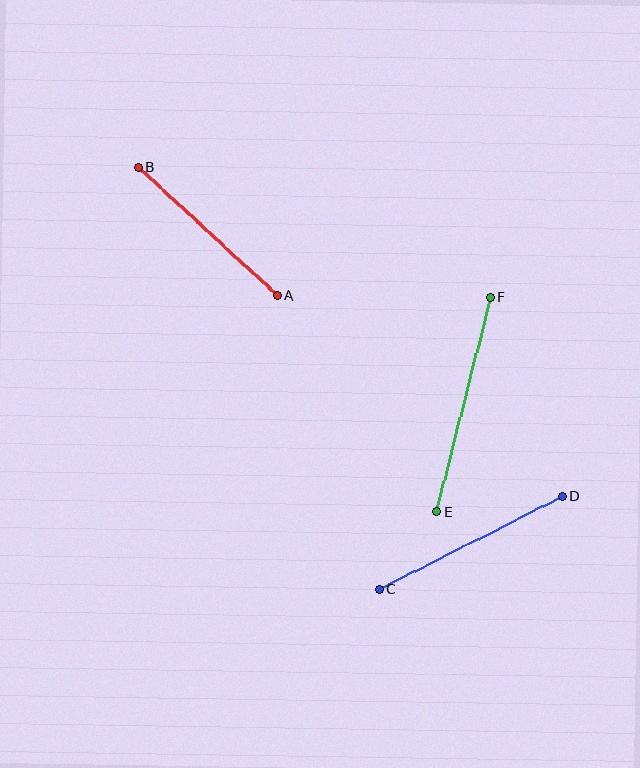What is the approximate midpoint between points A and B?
The midpoint is at approximately (208, 231) pixels.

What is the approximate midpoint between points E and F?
The midpoint is at approximately (464, 404) pixels.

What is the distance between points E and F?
The distance is approximately 221 pixels.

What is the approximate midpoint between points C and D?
The midpoint is at approximately (471, 543) pixels.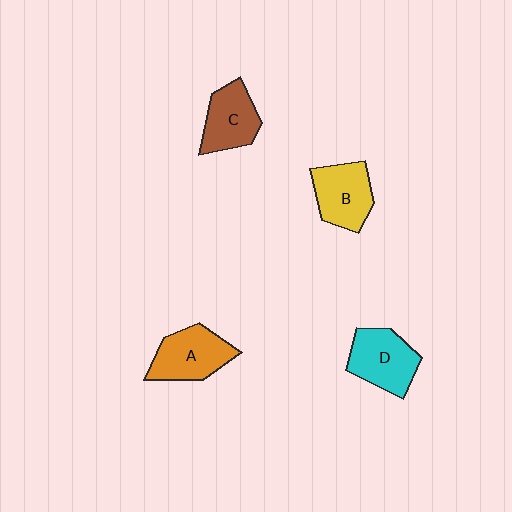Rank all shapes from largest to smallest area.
From largest to smallest: D (cyan), A (orange), B (yellow), C (brown).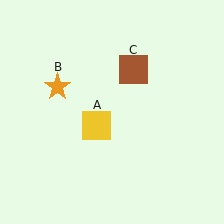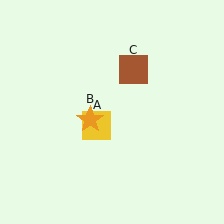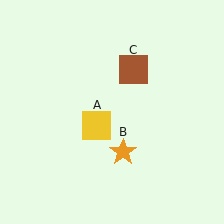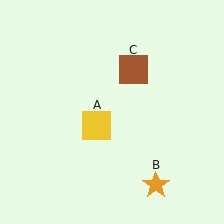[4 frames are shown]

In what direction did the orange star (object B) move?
The orange star (object B) moved down and to the right.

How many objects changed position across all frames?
1 object changed position: orange star (object B).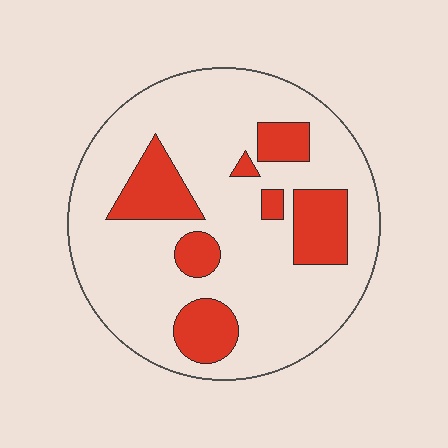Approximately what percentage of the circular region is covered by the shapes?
Approximately 20%.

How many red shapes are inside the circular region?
7.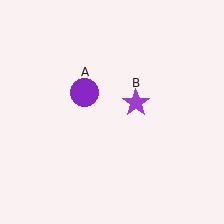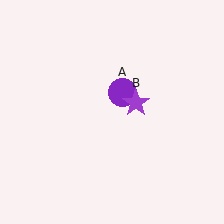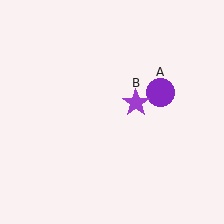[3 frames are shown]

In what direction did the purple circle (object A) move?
The purple circle (object A) moved right.